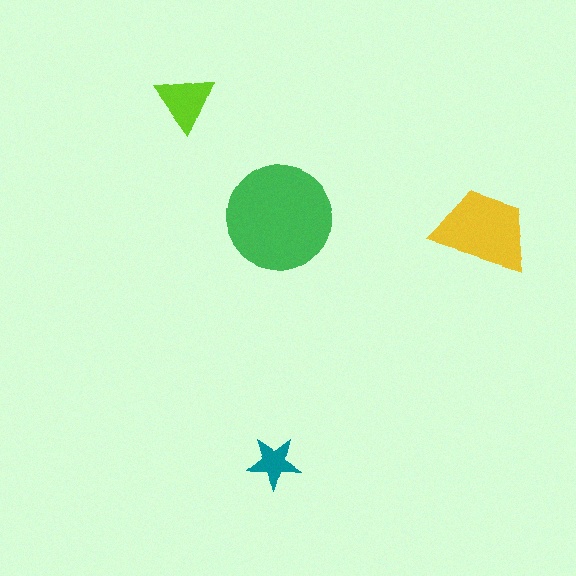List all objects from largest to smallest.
The green circle, the yellow trapezoid, the lime triangle, the teal star.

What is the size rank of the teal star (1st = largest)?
4th.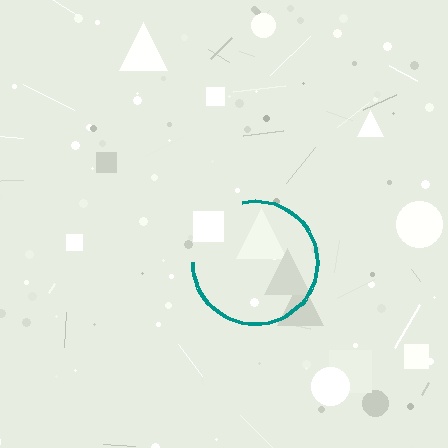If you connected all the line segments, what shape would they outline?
They would outline a circle.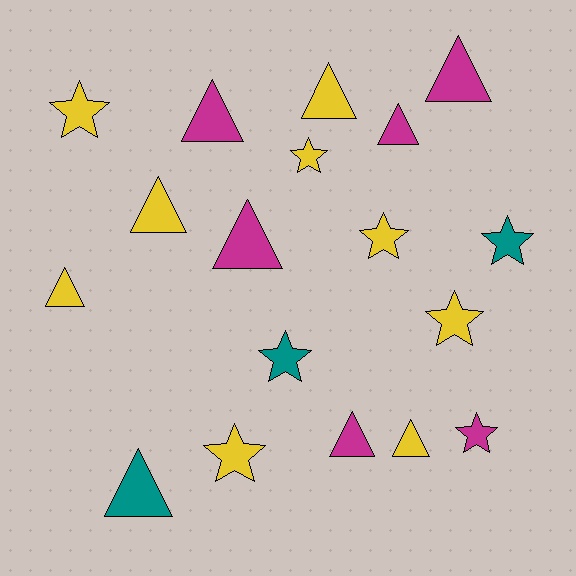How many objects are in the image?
There are 18 objects.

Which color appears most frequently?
Yellow, with 9 objects.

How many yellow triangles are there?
There are 4 yellow triangles.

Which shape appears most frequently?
Triangle, with 10 objects.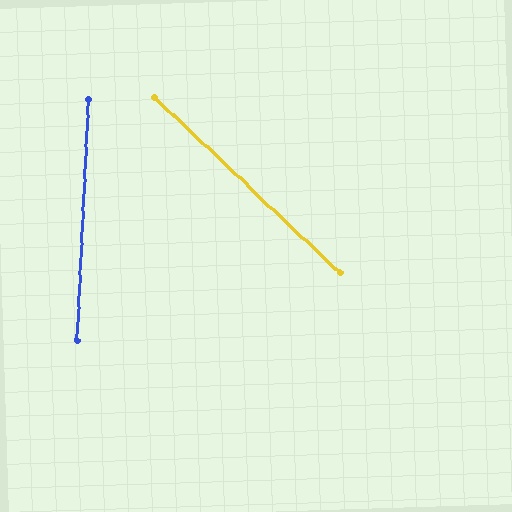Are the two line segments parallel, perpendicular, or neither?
Neither parallel nor perpendicular — they differ by about 49°.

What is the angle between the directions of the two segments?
Approximately 49 degrees.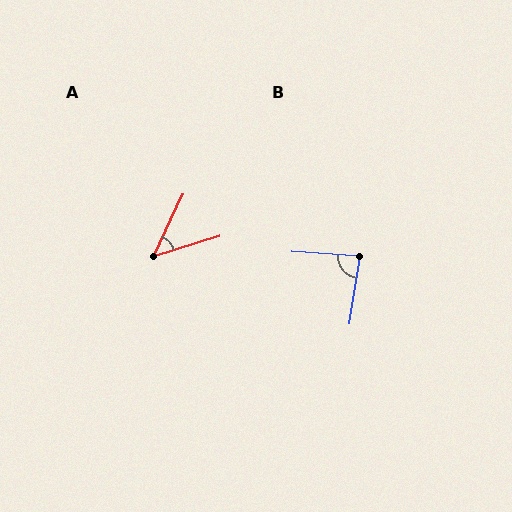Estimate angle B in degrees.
Approximately 85 degrees.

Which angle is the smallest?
A, at approximately 47 degrees.